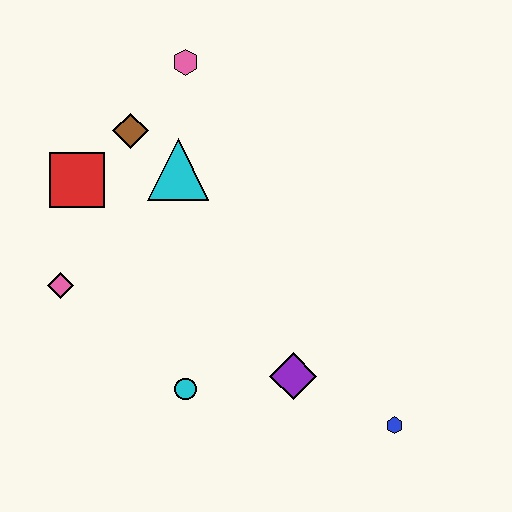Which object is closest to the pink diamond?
The red square is closest to the pink diamond.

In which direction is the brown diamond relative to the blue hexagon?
The brown diamond is above the blue hexagon.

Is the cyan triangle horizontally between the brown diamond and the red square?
No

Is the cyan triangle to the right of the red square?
Yes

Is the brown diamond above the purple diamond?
Yes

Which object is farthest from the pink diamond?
The blue hexagon is farthest from the pink diamond.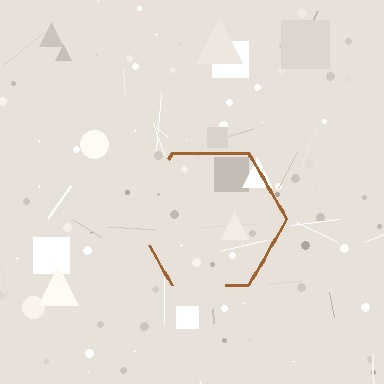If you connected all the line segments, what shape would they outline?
They would outline a hexagon.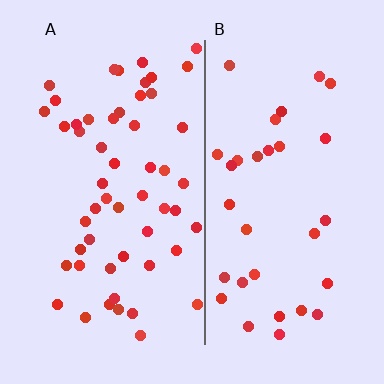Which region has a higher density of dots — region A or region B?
A (the left).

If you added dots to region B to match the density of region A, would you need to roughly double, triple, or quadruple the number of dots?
Approximately double.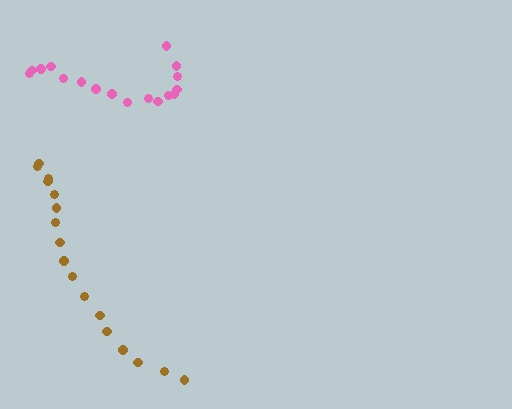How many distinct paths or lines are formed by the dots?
There are 2 distinct paths.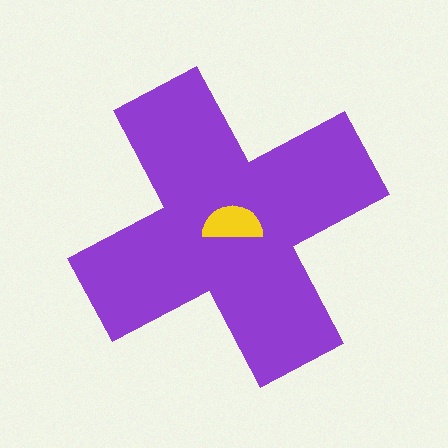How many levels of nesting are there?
2.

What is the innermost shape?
The yellow semicircle.